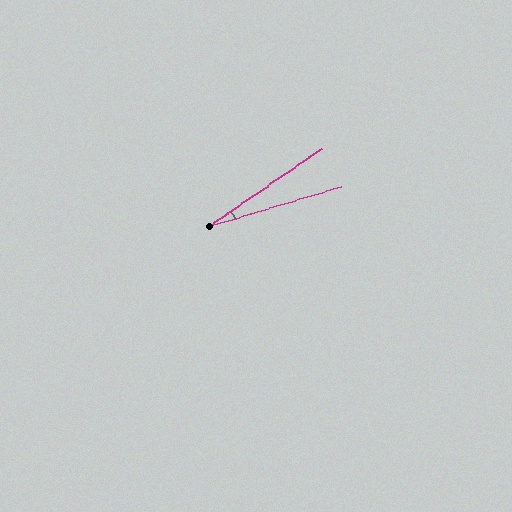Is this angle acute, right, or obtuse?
It is acute.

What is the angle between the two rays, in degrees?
Approximately 18 degrees.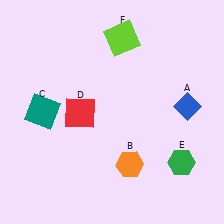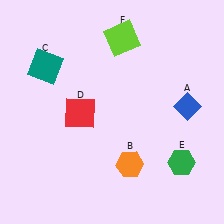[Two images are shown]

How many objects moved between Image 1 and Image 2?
1 object moved between the two images.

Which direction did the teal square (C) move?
The teal square (C) moved up.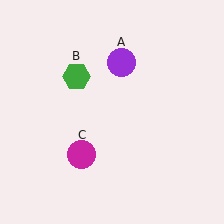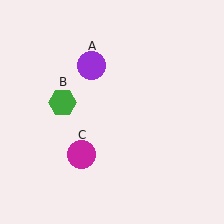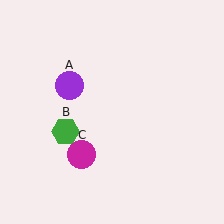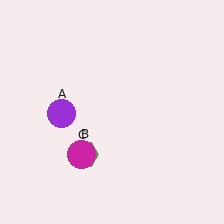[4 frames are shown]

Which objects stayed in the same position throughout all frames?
Magenta circle (object C) remained stationary.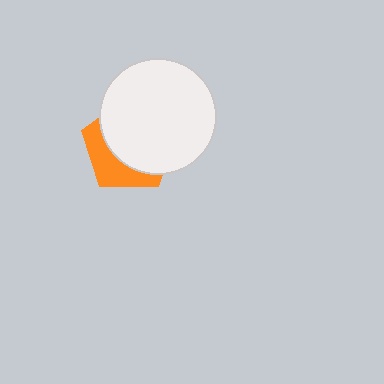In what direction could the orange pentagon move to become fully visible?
The orange pentagon could move toward the lower-left. That would shift it out from behind the white circle entirely.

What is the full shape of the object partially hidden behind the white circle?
The partially hidden object is an orange pentagon.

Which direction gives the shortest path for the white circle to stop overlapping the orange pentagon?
Moving toward the upper-right gives the shortest separation.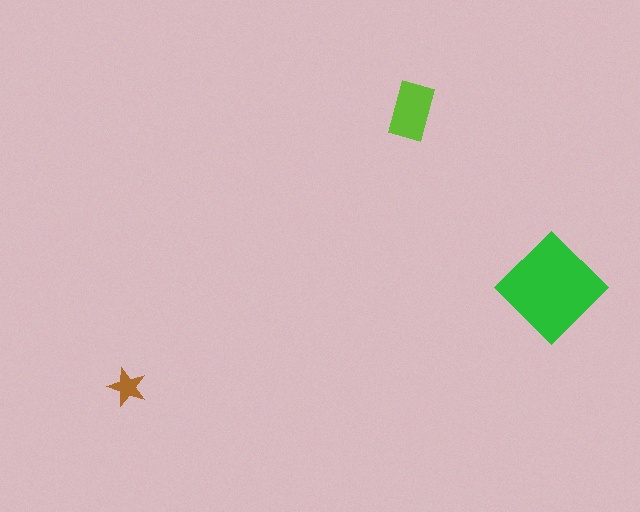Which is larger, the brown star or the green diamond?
The green diamond.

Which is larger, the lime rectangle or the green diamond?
The green diamond.